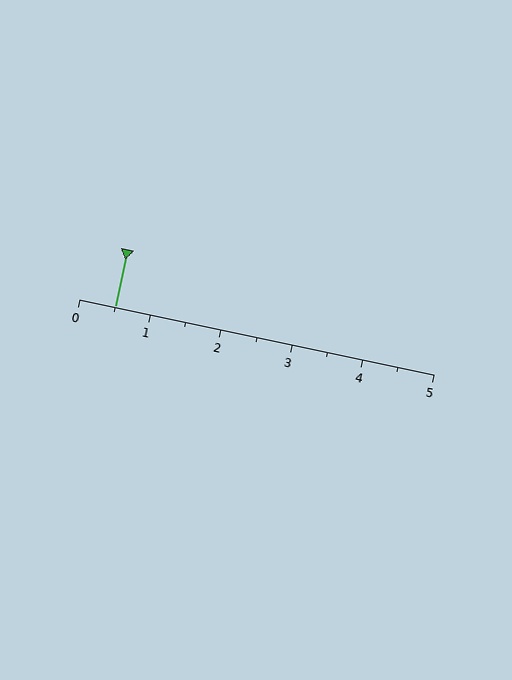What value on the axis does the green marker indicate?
The marker indicates approximately 0.5.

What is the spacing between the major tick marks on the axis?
The major ticks are spaced 1 apart.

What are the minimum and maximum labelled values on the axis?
The axis runs from 0 to 5.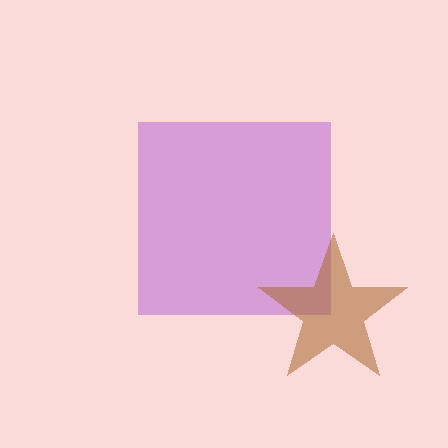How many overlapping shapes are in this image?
There are 2 overlapping shapes in the image.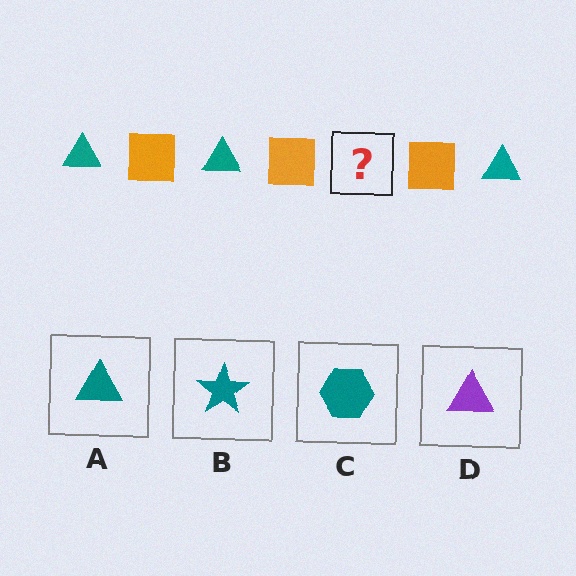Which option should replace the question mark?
Option A.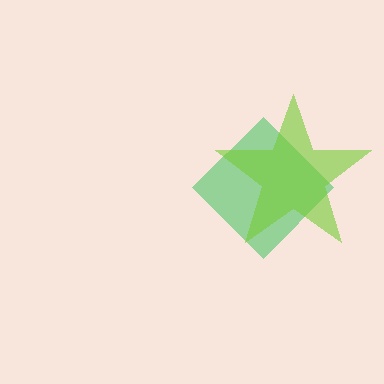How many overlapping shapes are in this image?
There are 2 overlapping shapes in the image.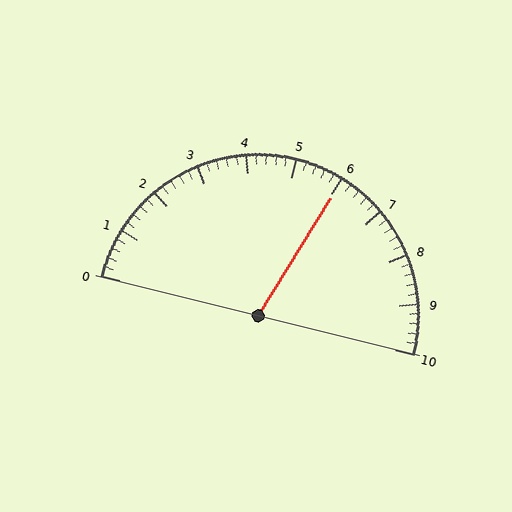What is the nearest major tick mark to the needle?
The nearest major tick mark is 6.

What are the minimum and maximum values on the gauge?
The gauge ranges from 0 to 10.